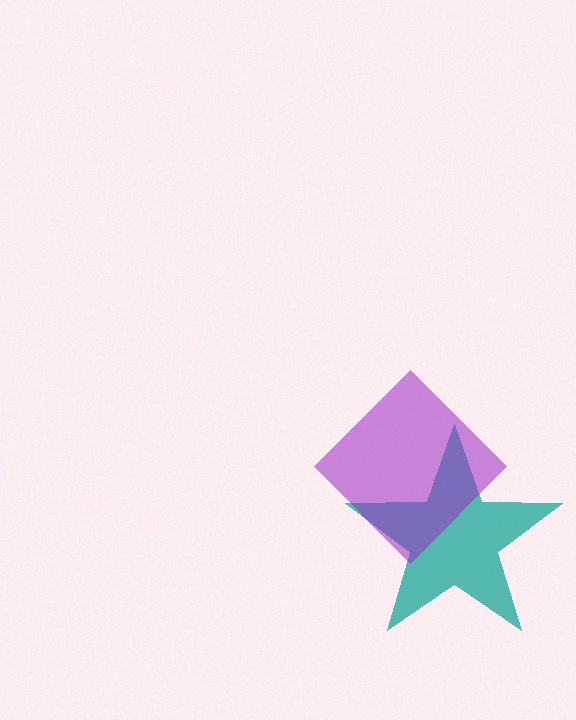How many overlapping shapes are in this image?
There are 2 overlapping shapes in the image.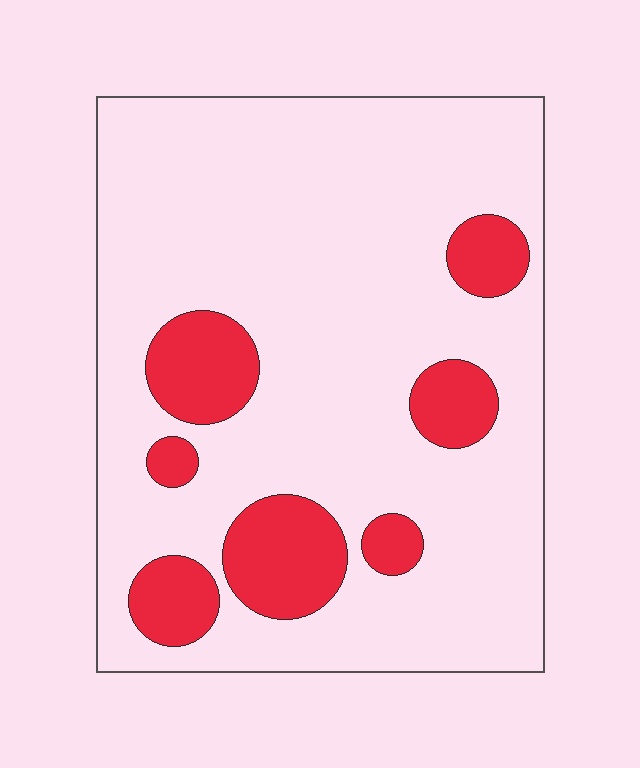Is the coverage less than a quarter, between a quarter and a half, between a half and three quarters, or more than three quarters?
Less than a quarter.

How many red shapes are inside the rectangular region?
7.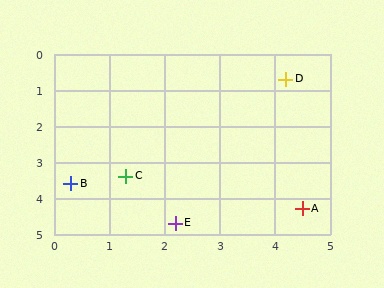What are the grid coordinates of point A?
Point A is at approximately (4.5, 4.3).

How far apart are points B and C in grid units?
Points B and C are about 1.0 grid units apart.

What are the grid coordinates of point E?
Point E is at approximately (2.2, 4.7).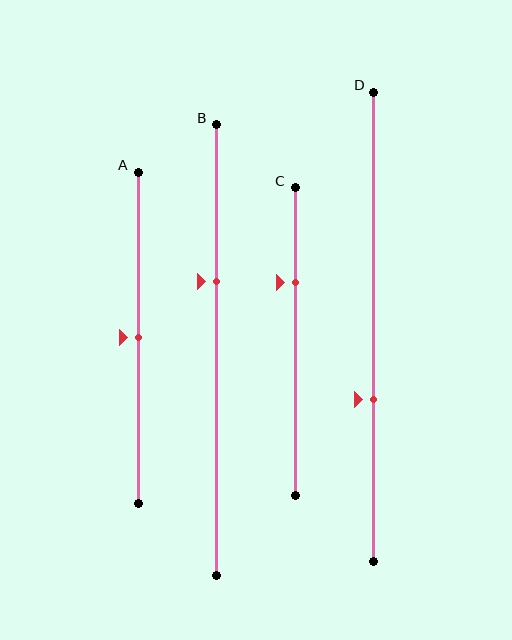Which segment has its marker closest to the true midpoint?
Segment A has its marker closest to the true midpoint.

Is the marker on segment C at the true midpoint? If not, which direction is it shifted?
No, the marker on segment C is shifted upward by about 19% of the segment length.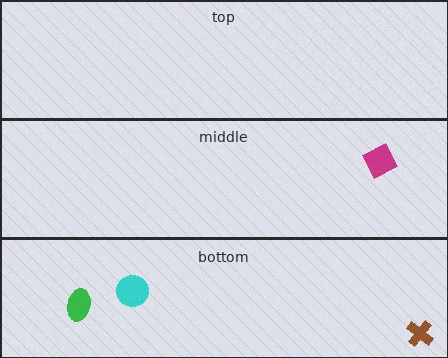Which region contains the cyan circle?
The bottom region.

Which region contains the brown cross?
The bottom region.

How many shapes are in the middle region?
1.